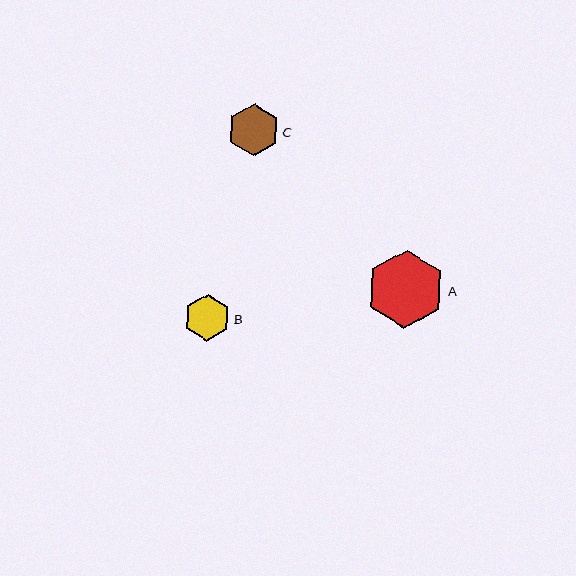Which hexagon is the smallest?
Hexagon B is the smallest with a size of approximately 46 pixels.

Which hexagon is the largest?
Hexagon A is the largest with a size of approximately 78 pixels.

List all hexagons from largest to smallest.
From largest to smallest: A, C, B.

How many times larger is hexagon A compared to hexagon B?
Hexagon A is approximately 1.7 times the size of hexagon B.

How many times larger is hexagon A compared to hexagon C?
Hexagon A is approximately 1.5 times the size of hexagon C.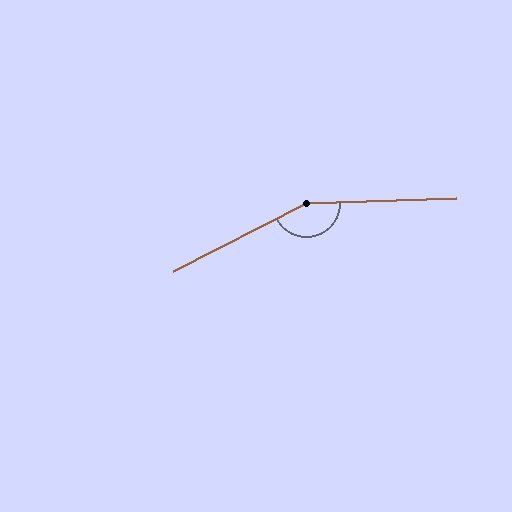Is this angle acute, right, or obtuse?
It is obtuse.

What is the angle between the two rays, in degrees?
Approximately 155 degrees.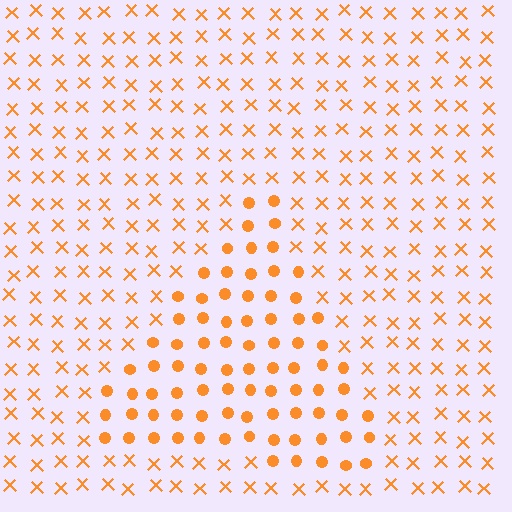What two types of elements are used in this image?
The image uses circles inside the triangle region and X marks outside it.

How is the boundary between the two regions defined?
The boundary is defined by a change in element shape: circles inside vs. X marks outside. All elements share the same color and spacing.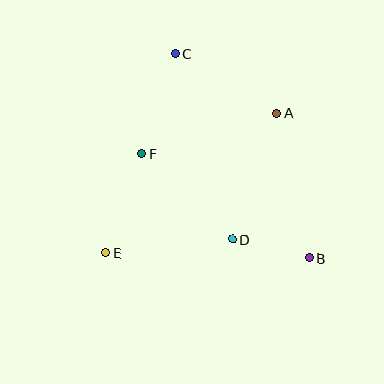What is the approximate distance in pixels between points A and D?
The distance between A and D is approximately 134 pixels.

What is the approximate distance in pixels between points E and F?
The distance between E and F is approximately 106 pixels.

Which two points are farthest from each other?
Points B and C are farthest from each other.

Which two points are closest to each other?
Points B and D are closest to each other.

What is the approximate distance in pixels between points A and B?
The distance between A and B is approximately 149 pixels.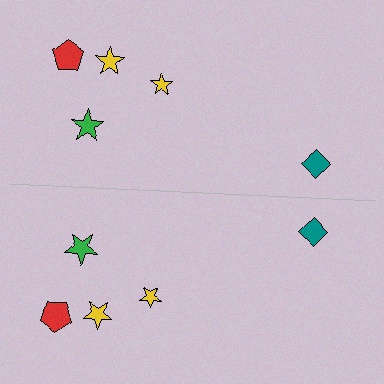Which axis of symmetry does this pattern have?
The pattern has a horizontal axis of symmetry running through the center of the image.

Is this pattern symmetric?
Yes, this pattern has bilateral (reflection) symmetry.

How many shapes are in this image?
There are 10 shapes in this image.